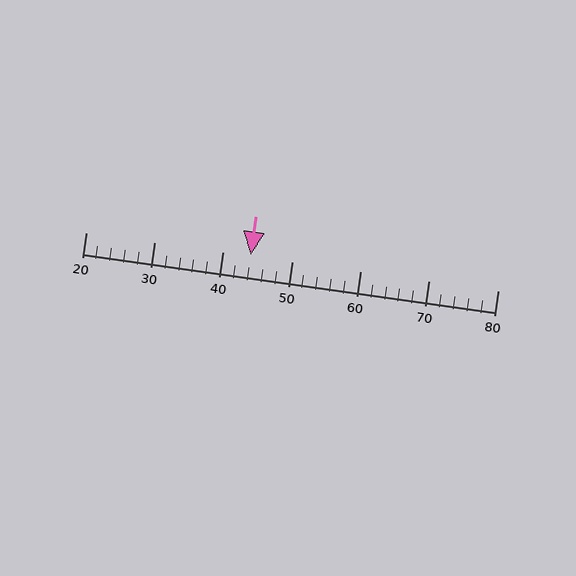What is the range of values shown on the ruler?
The ruler shows values from 20 to 80.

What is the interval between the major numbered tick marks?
The major tick marks are spaced 10 units apart.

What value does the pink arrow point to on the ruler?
The pink arrow points to approximately 44.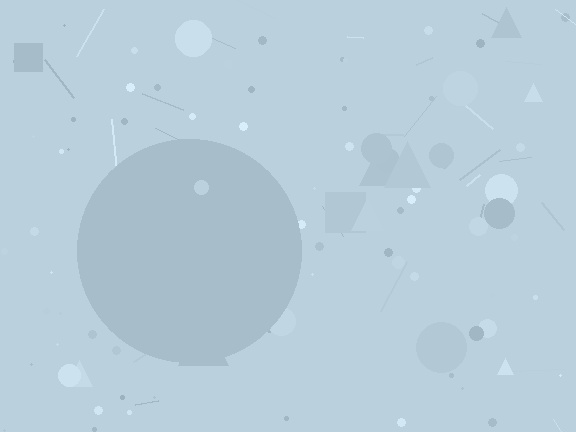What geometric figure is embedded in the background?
A circle is embedded in the background.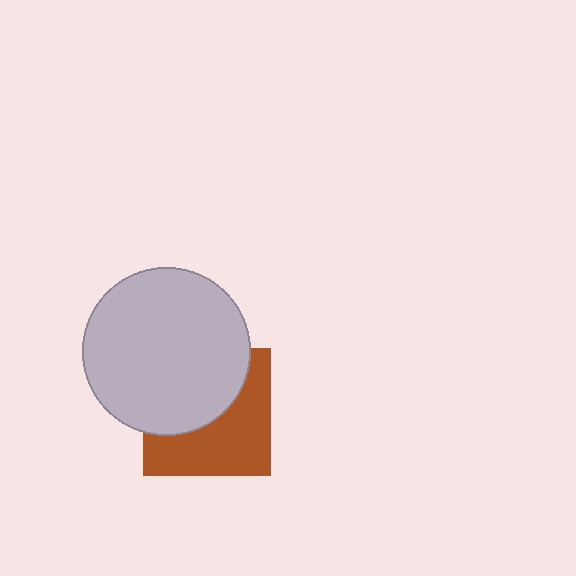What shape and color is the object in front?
The object in front is a light gray circle.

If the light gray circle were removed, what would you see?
You would see the complete brown square.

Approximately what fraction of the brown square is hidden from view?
Roughly 49% of the brown square is hidden behind the light gray circle.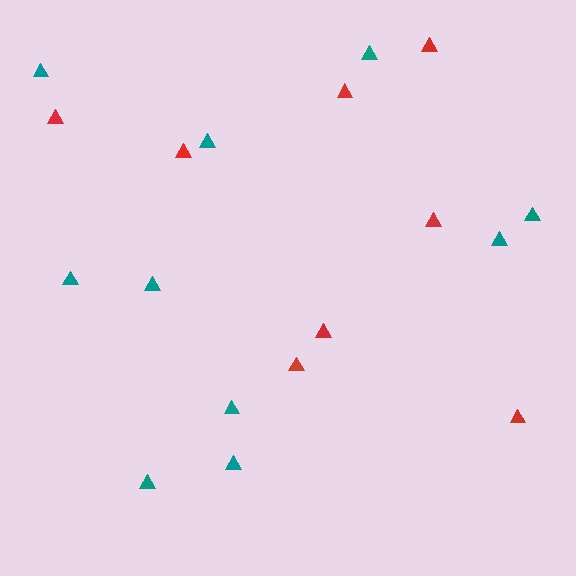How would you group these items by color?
There are 2 groups: one group of red triangles (8) and one group of teal triangles (10).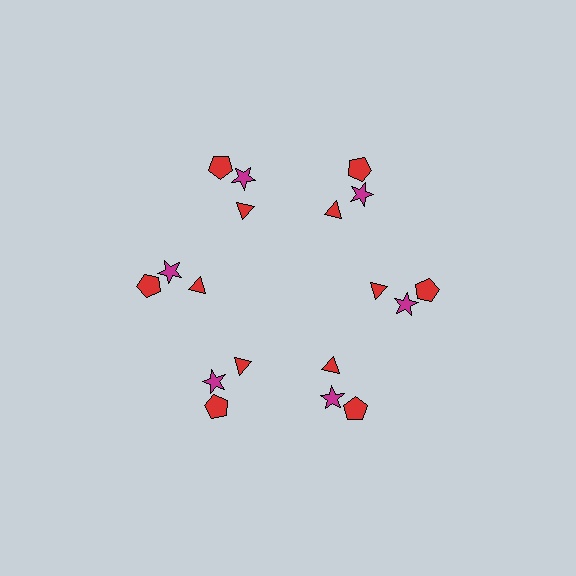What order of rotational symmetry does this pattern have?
This pattern has 6-fold rotational symmetry.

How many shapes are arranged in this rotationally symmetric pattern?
There are 18 shapes, arranged in 6 groups of 3.